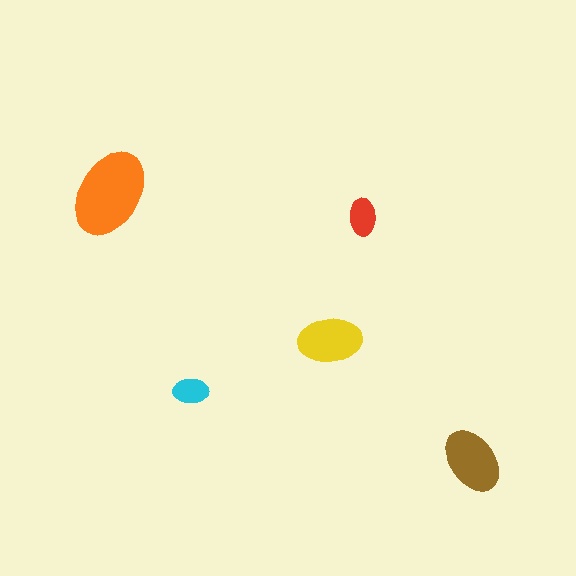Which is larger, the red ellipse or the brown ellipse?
The brown one.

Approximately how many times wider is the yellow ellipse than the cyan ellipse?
About 2 times wider.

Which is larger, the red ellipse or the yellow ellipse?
The yellow one.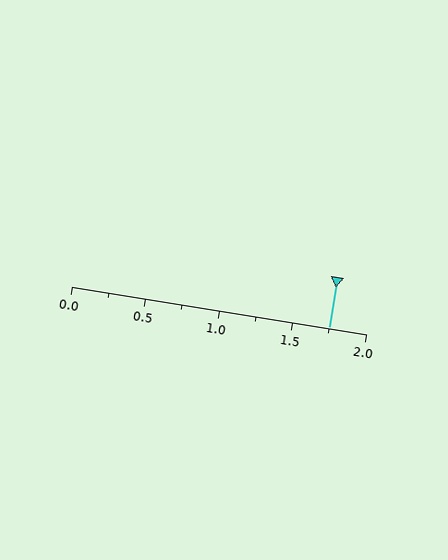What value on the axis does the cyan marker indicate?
The marker indicates approximately 1.75.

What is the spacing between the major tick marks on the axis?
The major ticks are spaced 0.5 apart.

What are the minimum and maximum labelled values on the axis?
The axis runs from 0.0 to 2.0.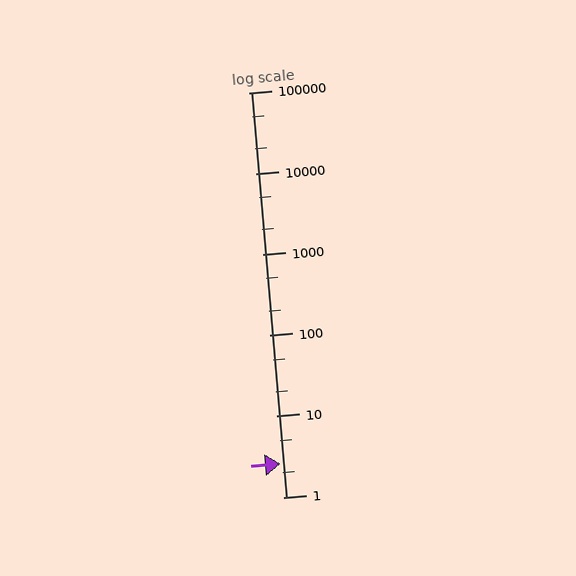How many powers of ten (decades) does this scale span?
The scale spans 5 decades, from 1 to 100000.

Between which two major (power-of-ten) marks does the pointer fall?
The pointer is between 1 and 10.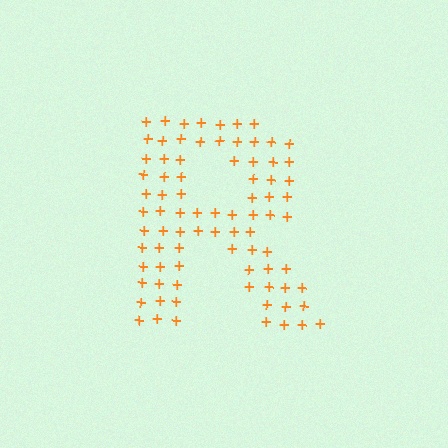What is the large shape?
The large shape is the letter R.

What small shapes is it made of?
It is made of small plus signs.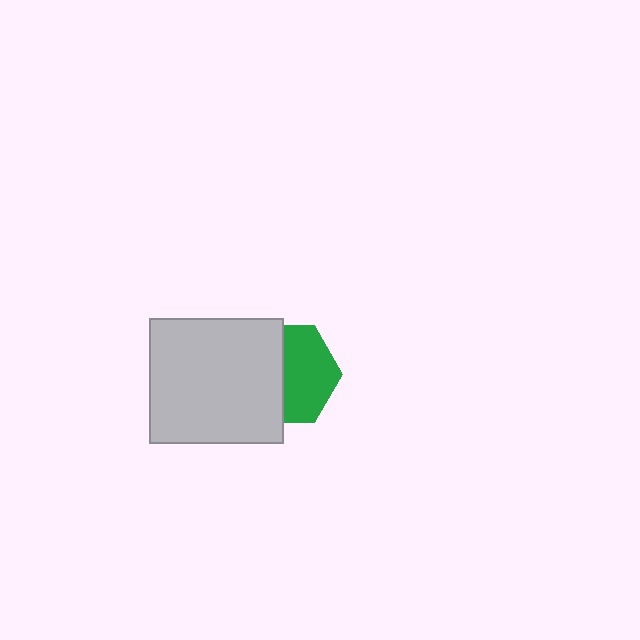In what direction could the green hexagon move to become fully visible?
The green hexagon could move right. That would shift it out from behind the light gray rectangle entirely.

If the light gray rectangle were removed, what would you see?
You would see the complete green hexagon.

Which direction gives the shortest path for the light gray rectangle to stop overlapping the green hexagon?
Moving left gives the shortest separation.